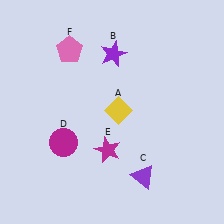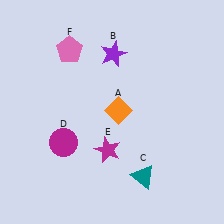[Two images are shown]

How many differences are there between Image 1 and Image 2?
There are 2 differences between the two images.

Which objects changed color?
A changed from yellow to orange. C changed from purple to teal.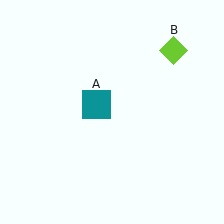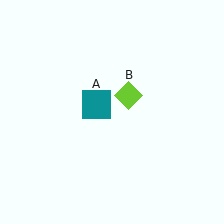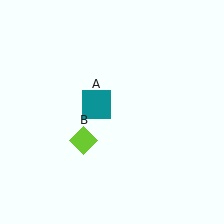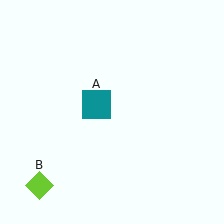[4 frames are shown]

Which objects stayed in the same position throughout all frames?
Teal square (object A) remained stationary.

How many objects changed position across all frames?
1 object changed position: lime diamond (object B).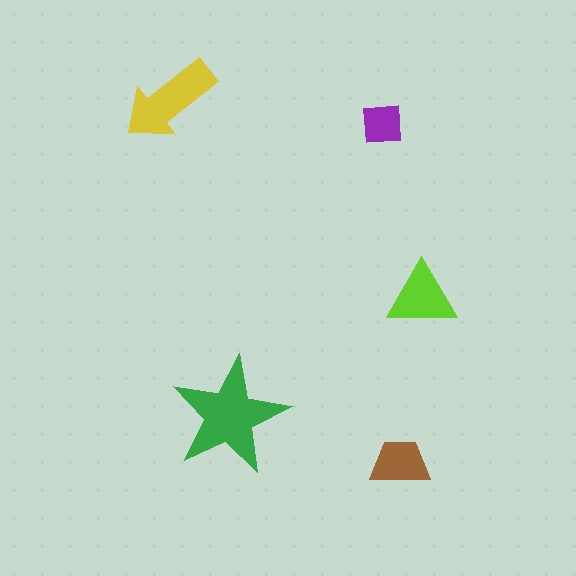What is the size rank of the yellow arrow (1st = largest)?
2nd.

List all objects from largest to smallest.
The green star, the yellow arrow, the lime triangle, the brown trapezoid, the purple square.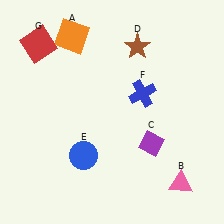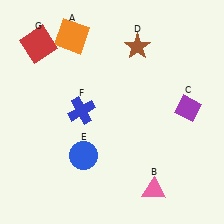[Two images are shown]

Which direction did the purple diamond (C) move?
The purple diamond (C) moved right.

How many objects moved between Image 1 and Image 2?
3 objects moved between the two images.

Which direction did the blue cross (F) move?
The blue cross (F) moved left.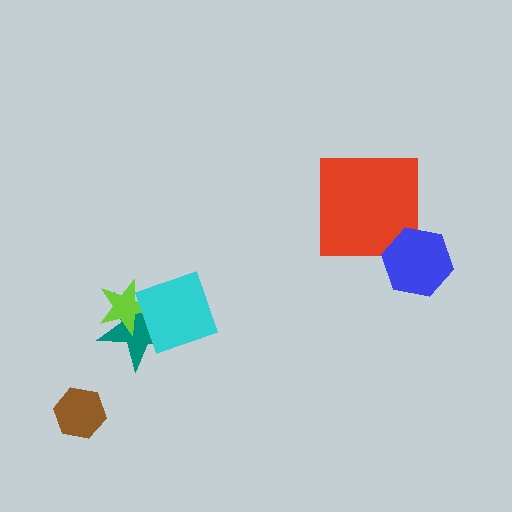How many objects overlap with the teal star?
2 objects overlap with the teal star.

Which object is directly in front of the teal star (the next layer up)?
The lime star is directly in front of the teal star.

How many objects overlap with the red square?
1 object overlaps with the red square.